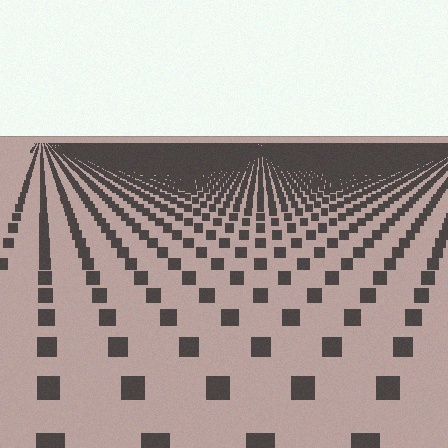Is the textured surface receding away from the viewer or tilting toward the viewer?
The surface is receding away from the viewer. Texture elements get smaller and denser toward the top.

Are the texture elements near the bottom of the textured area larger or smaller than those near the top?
Larger. Near the bottom, elements are closer to the viewer and appear at a bigger on-screen size.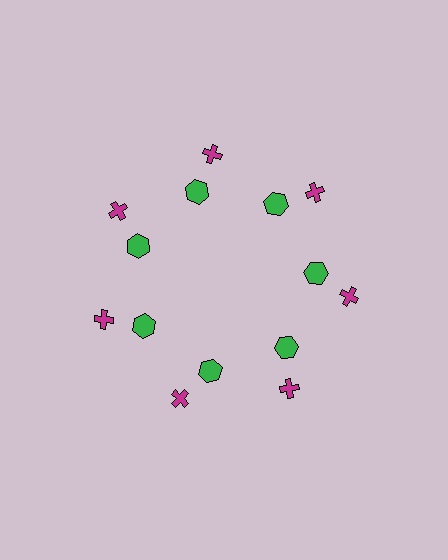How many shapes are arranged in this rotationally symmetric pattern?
There are 14 shapes, arranged in 7 groups of 2.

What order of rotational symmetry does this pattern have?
This pattern has 7-fold rotational symmetry.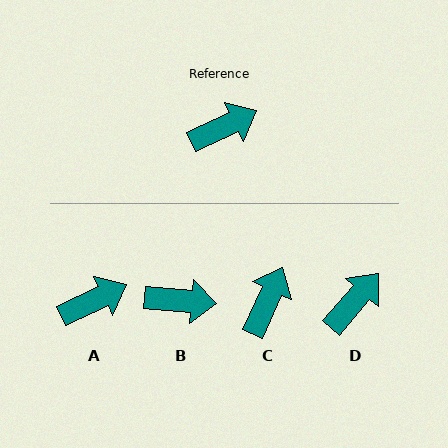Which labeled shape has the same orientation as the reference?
A.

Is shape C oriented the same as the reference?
No, it is off by about 40 degrees.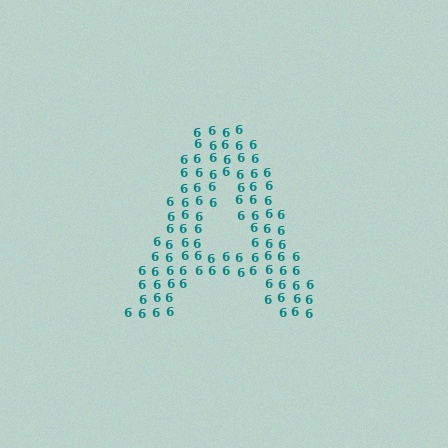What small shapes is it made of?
It is made of small digit 6's.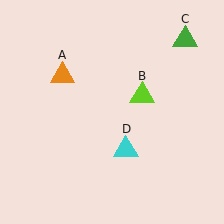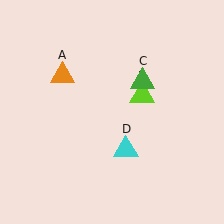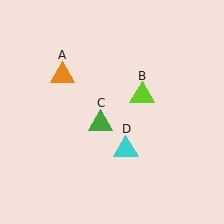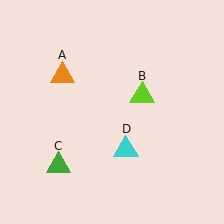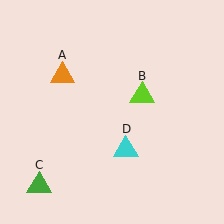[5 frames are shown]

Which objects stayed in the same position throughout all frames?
Orange triangle (object A) and lime triangle (object B) and cyan triangle (object D) remained stationary.